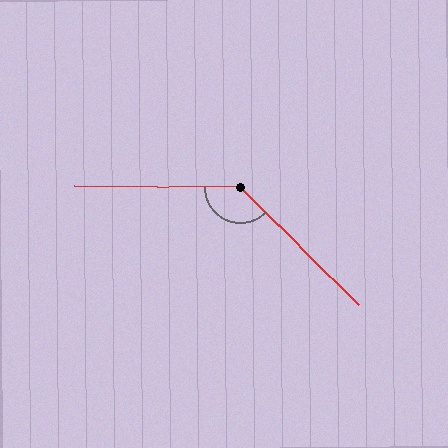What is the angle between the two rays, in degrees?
Approximately 136 degrees.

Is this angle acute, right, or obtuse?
It is obtuse.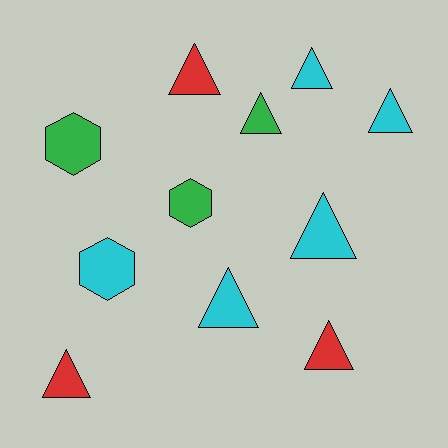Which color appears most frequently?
Cyan, with 5 objects.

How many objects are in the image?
There are 11 objects.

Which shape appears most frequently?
Triangle, with 8 objects.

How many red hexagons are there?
There are no red hexagons.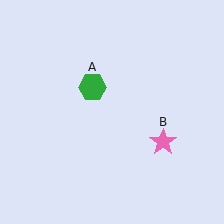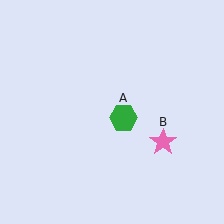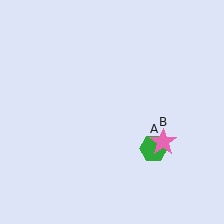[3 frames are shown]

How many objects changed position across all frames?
1 object changed position: green hexagon (object A).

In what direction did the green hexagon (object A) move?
The green hexagon (object A) moved down and to the right.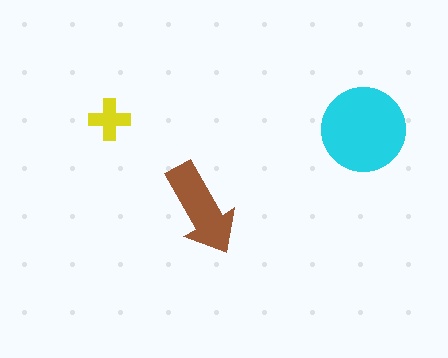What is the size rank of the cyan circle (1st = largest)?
1st.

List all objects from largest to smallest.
The cyan circle, the brown arrow, the yellow cross.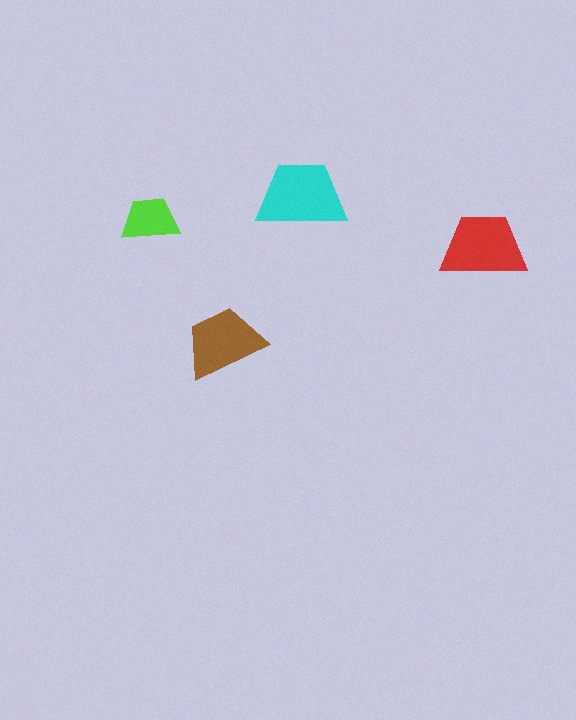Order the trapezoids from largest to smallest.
the cyan one, the red one, the brown one, the lime one.